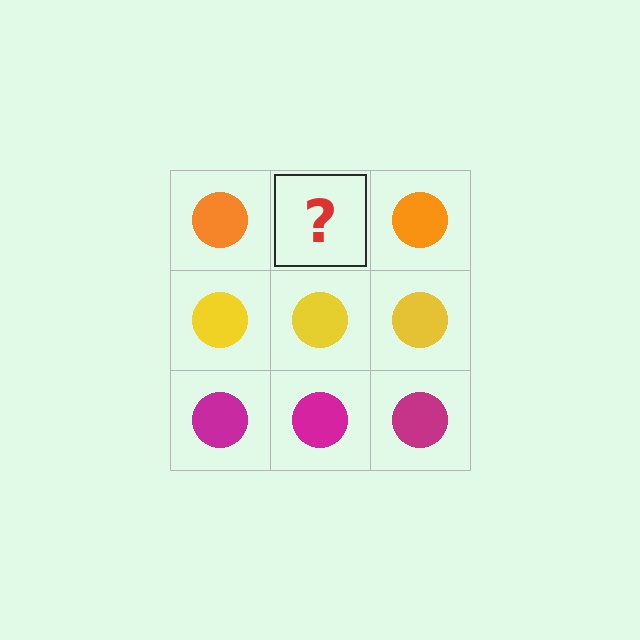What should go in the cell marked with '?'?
The missing cell should contain an orange circle.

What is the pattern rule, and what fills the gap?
The rule is that each row has a consistent color. The gap should be filled with an orange circle.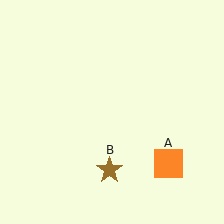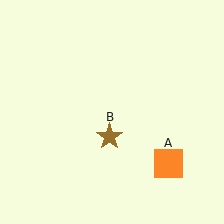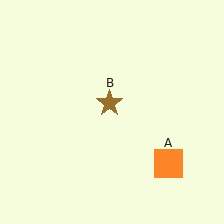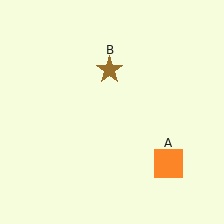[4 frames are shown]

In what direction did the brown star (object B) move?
The brown star (object B) moved up.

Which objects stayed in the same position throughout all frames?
Orange square (object A) remained stationary.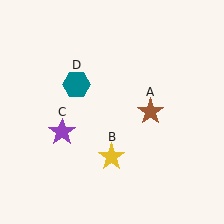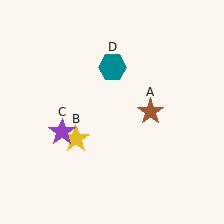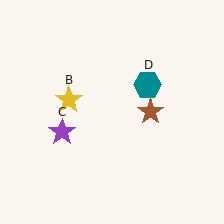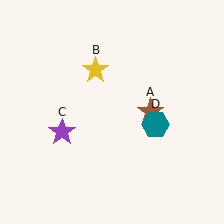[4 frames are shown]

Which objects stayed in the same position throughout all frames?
Brown star (object A) and purple star (object C) remained stationary.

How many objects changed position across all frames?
2 objects changed position: yellow star (object B), teal hexagon (object D).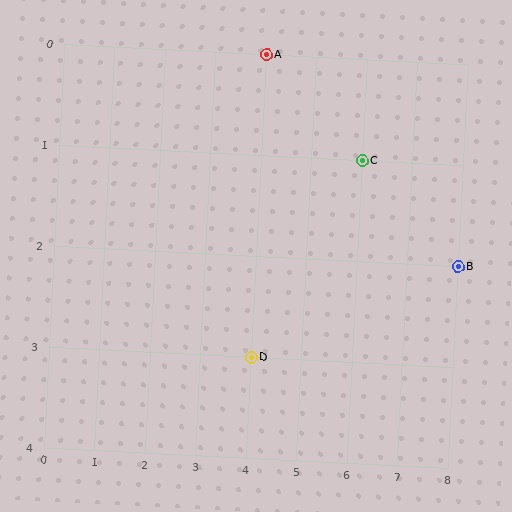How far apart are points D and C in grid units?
Points D and C are 2 columns and 2 rows apart (about 2.8 grid units diagonally).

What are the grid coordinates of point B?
Point B is at grid coordinates (8, 2).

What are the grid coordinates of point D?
Point D is at grid coordinates (4, 3).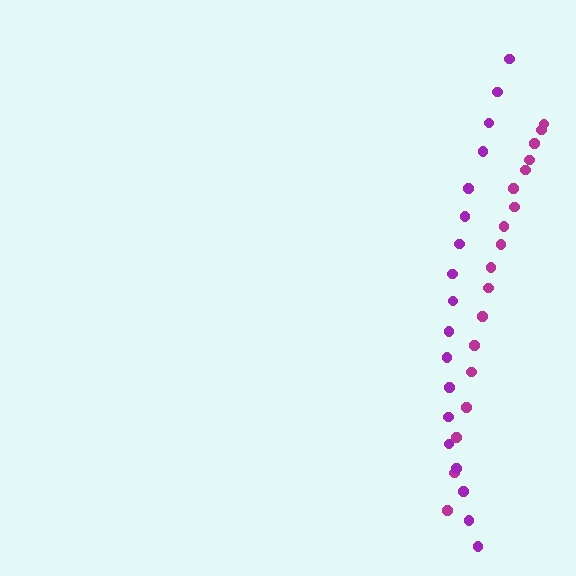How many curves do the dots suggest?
There are 2 distinct paths.